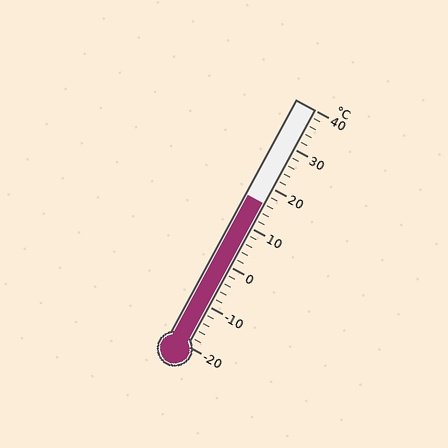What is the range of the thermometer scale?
The thermometer scale ranges from -20°C to 40°C.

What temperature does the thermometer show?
The thermometer shows approximately 16°C.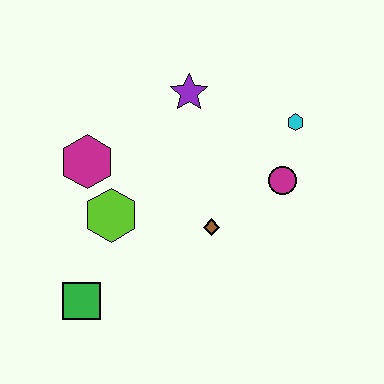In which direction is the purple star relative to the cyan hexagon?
The purple star is to the left of the cyan hexagon.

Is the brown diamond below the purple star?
Yes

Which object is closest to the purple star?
The cyan hexagon is closest to the purple star.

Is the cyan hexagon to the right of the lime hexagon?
Yes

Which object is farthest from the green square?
The cyan hexagon is farthest from the green square.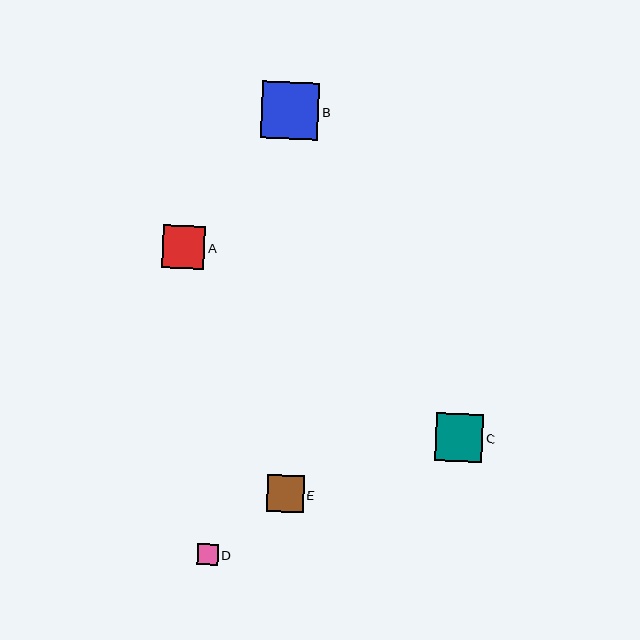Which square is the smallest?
Square D is the smallest with a size of approximately 21 pixels.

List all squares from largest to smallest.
From largest to smallest: B, C, A, E, D.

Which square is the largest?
Square B is the largest with a size of approximately 58 pixels.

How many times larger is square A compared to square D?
Square A is approximately 2.1 times the size of square D.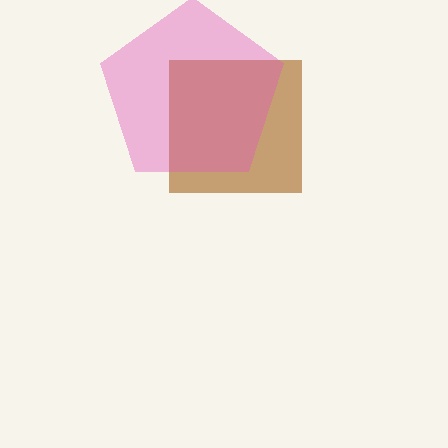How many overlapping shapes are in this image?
There are 2 overlapping shapes in the image.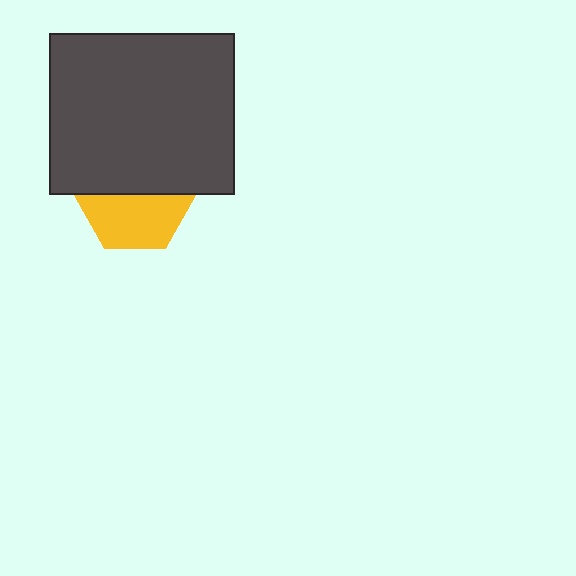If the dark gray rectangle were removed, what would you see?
You would see the complete yellow hexagon.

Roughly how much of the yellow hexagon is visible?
About half of it is visible (roughly 51%).